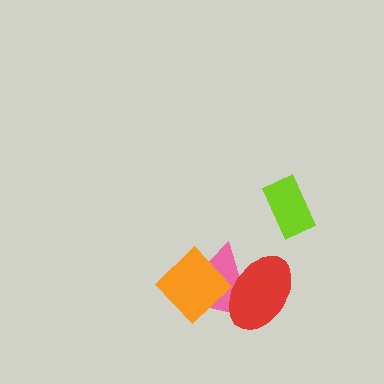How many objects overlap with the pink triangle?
2 objects overlap with the pink triangle.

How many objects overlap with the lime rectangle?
0 objects overlap with the lime rectangle.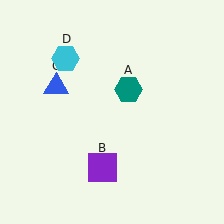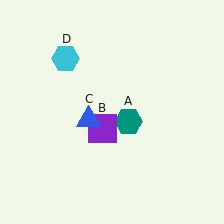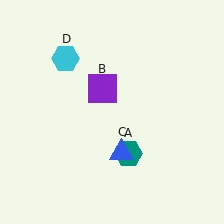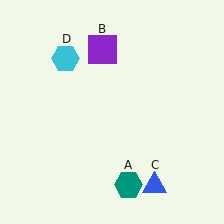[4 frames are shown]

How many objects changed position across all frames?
3 objects changed position: teal hexagon (object A), purple square (object B), blue triangle (object C).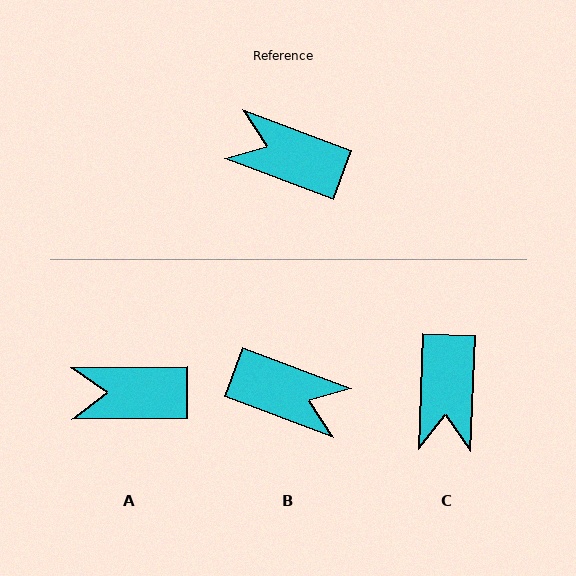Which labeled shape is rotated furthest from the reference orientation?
B, about 180 degrees away.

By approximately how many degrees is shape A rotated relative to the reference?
Approximately 21 degrees counter-clockwise.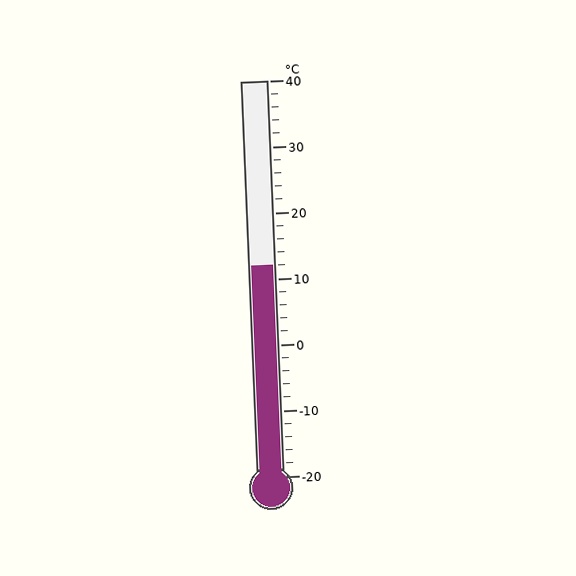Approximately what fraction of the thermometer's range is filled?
The thermometer is filled to approximately 55% of its range.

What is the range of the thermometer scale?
The thermometer scale ranges from -20°C to 40°C.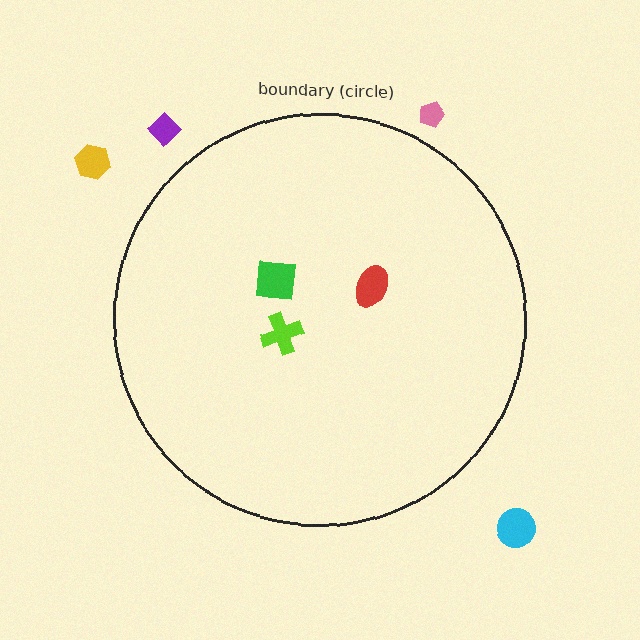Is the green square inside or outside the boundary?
Inside.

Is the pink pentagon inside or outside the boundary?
Outside.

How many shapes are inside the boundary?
3 inside, 4 outside.